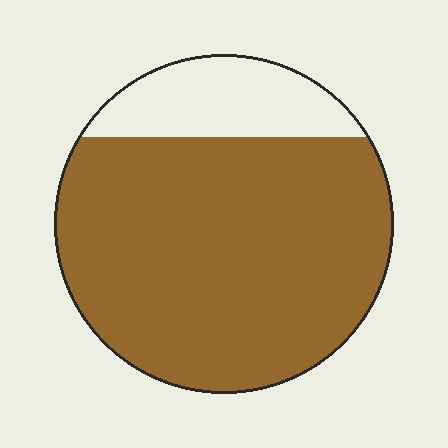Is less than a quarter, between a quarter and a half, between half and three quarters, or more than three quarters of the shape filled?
More than three quarters.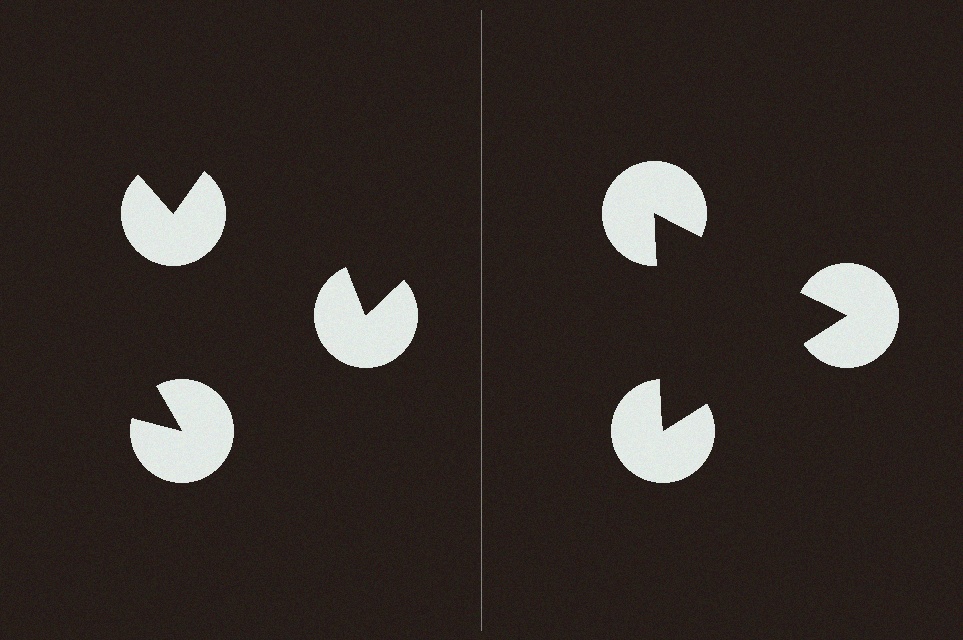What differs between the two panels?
The pac-man discs are positioned identically on both sides; only the wedge orientations differ. On the right they align to a triangle; on the left they are misaligned.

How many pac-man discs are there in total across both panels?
6 — 3 on each side.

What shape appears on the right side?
An illusory triangle.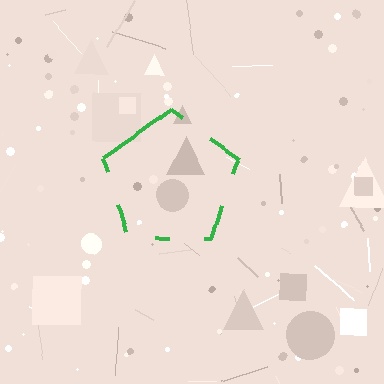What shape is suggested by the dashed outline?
The dashed outline suggests a pentagon.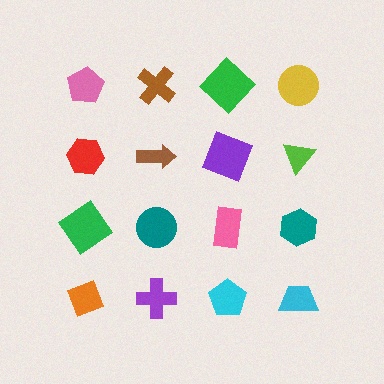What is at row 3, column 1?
A green diamond.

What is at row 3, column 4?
A teal hexagon.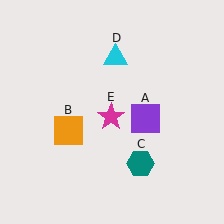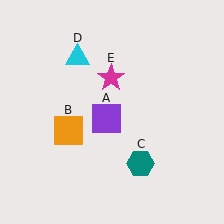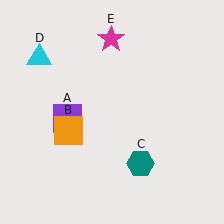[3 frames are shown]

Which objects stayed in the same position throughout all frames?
Orange square (object B) and teal hexagon (object C) remained stationary.